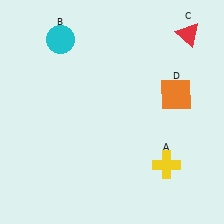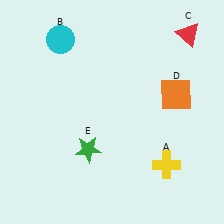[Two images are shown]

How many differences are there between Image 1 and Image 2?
There is 1 difference between the two images.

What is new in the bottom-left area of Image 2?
A green star (E) was added in the bottom-left area of Image 2.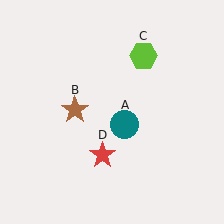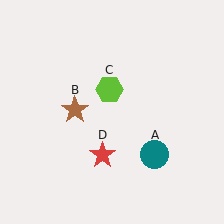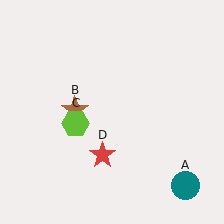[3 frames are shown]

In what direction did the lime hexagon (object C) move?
The lime hexagon (object C) moved down and to the left.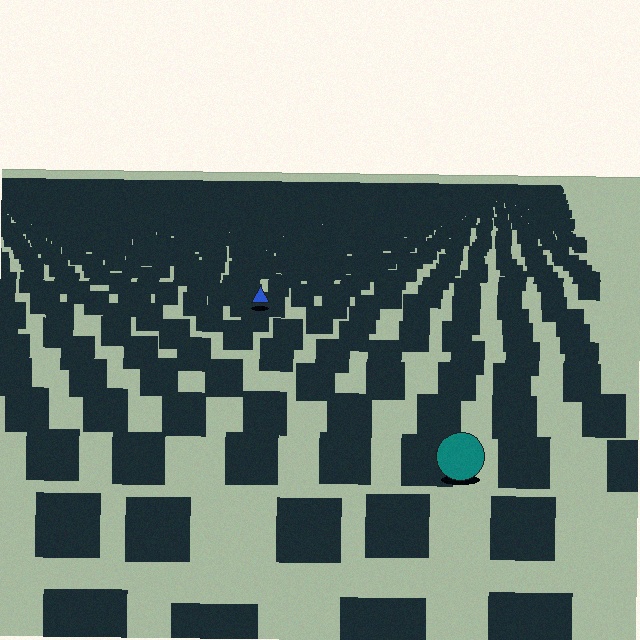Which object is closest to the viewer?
The teal circle is closest. The texture marks near it are larger and more spread out.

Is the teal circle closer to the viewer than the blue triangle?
Yes. The teal circle is closer — you can tell from the texture gradient: the ground texture is coarser near it.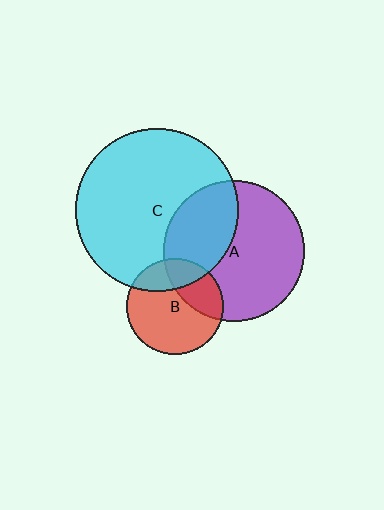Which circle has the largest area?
Circle C (cyan).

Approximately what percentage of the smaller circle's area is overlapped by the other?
Approximately 30%.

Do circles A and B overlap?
Yes.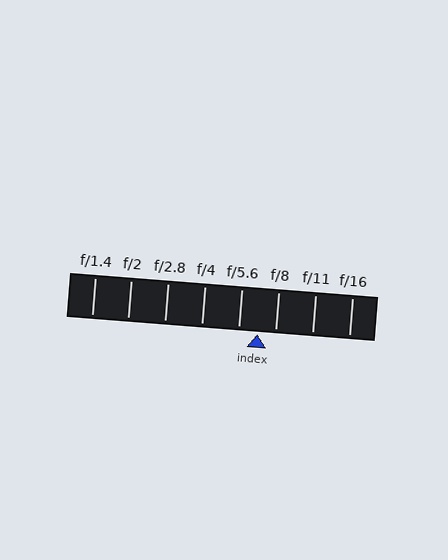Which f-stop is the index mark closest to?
The index mark is closest to f/8.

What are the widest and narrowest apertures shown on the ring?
The widest aperture shown is f/1.4 and the narrowest is f/16.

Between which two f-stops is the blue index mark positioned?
The index mark is between f/5.6 and f/8.